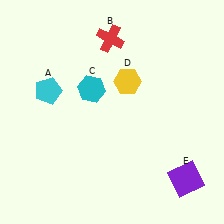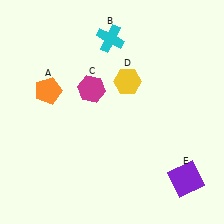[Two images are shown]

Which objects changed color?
A changed from cyan to orange. B changed from red to cyan. C changed from cyan to magenta.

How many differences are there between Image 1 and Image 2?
There are 3 differences between the two images.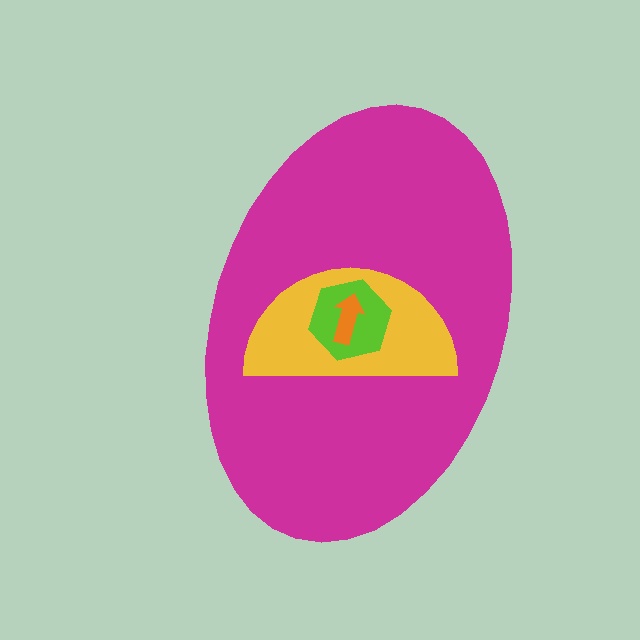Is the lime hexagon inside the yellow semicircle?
Yes.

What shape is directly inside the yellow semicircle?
The lime hexagon.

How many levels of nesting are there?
4.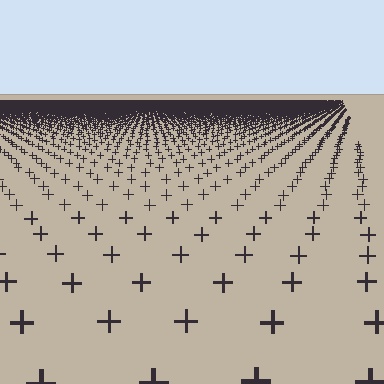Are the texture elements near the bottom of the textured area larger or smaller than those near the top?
Larger. Near the bottom, elements are closer to the viewer and appear at a bigger on-screen size.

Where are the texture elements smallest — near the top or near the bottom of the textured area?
Near the top.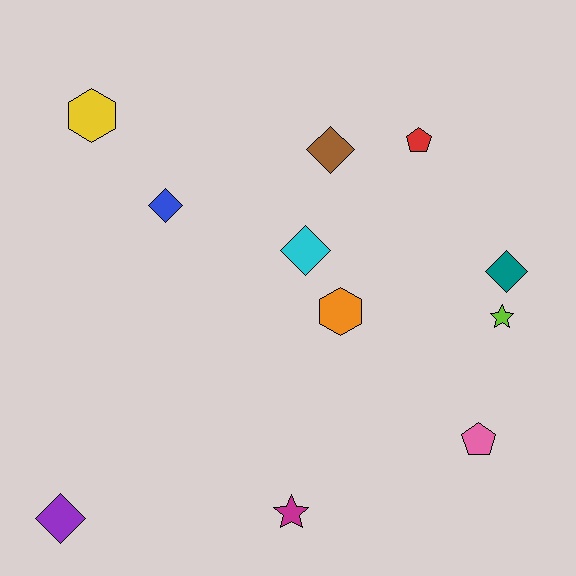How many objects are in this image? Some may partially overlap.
There are 11 objects.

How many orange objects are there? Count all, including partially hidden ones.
There is 1 orange object.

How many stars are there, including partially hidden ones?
There are 2 stars.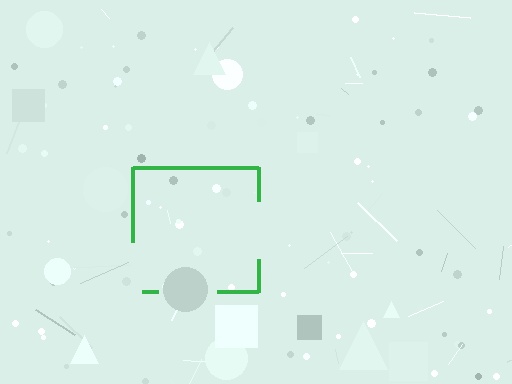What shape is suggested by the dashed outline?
The dashed outline suggests a square.